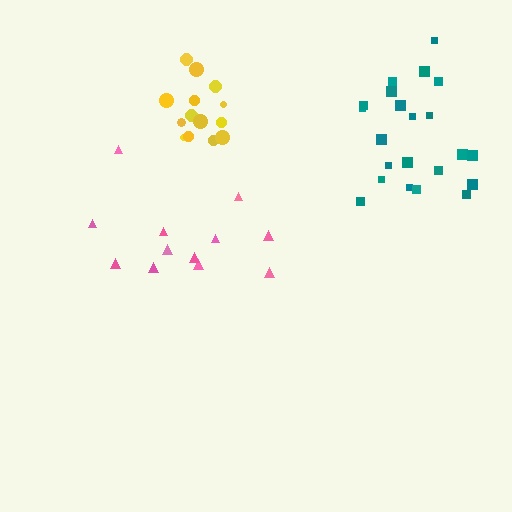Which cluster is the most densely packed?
Yellow.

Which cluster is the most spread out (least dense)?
Pink.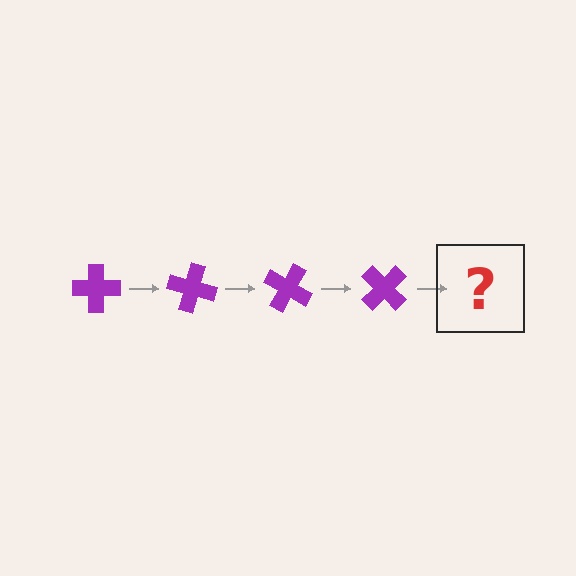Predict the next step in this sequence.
The next step is a purple cross rotated 60 degrees.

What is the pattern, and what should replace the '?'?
The pattern is that the cross rotates 15 degrees each step. The '?' should be a purple cross rotated 60 degrees.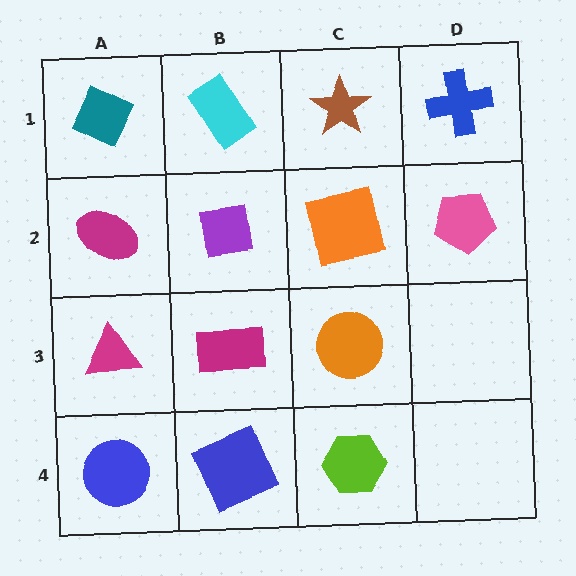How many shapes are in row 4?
3 shapes.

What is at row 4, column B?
A blue square.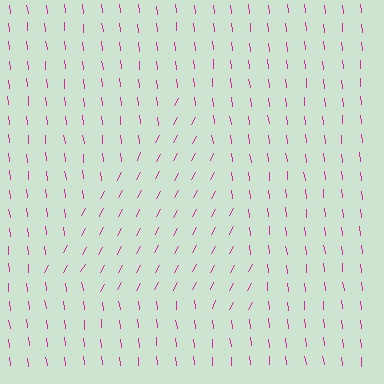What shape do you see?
I see a triangle.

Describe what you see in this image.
The image is filled with small magenta line segments. A triangle region in the image has lines oriented differently from the surrounding lines, creating a visible texture boundary.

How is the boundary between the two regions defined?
The boundary is defined purely by a change in line orientation (approximately 35 degrees difference). All lines are the same color and thickness.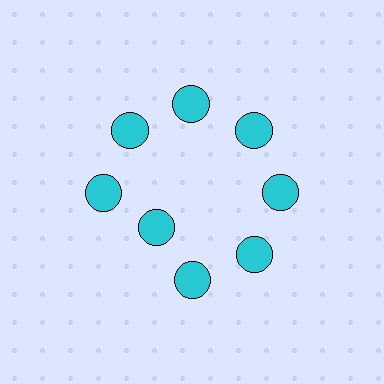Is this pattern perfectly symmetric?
No. The 8 cyan circles are arranged in a ring, but one element near the 8 o'clock position is pulled inward toward the center, breaking the 8-fold rotational symmetry.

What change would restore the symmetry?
The symmetry would be restored by moving it outward, back onto the ring so that all 8 circles sit at equal angles and equal distance from the center.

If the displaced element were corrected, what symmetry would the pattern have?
It would have 8-fold rotational symmetry — the pattern would map onto itself every 45 degrees.